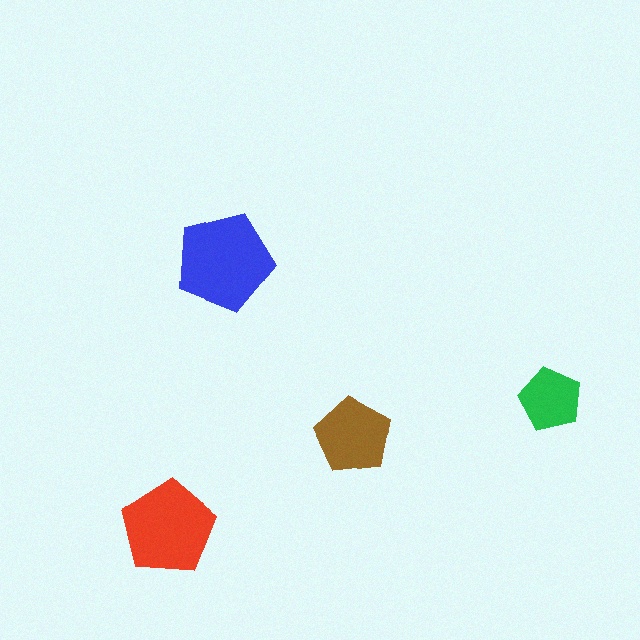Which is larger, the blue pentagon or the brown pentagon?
The blue one.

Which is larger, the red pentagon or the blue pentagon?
The blue one.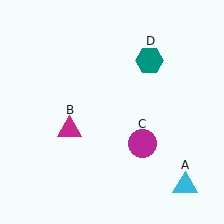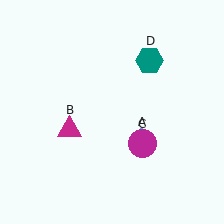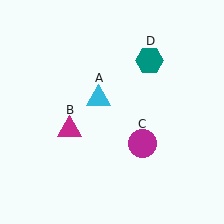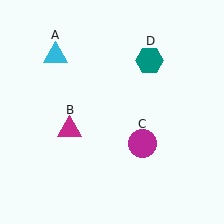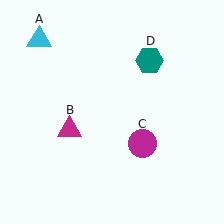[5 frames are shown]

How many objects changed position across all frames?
1 object changed position: cyan triangle (object A).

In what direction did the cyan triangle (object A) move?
The cyan triangle (object A) moved up and to the left.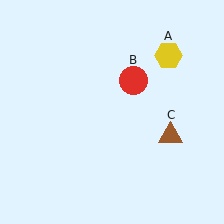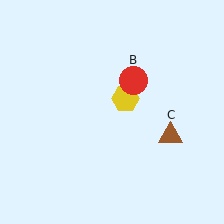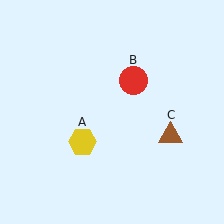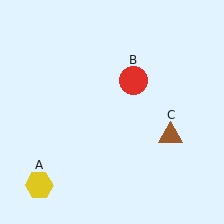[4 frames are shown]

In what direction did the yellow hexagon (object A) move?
The yellow hexagon (object A) moved down and to the left.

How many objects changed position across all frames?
1 object changed position: yellow hexagon (object A).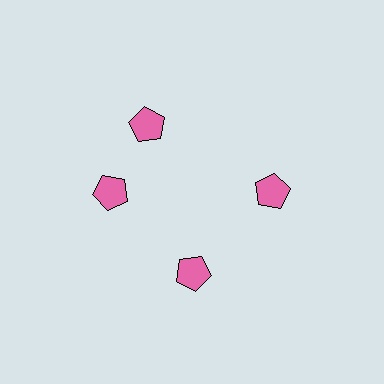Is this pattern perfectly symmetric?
No. The 4 pink pentagons are arranged in a ring, but one element near the 12 o'clock position is rotated out of alignment along the ring, breaking the 4-fold rotational symmetry.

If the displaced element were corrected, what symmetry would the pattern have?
It would have 4-fold rotational symmetry — the pattern would map onto itself every 90 degrees.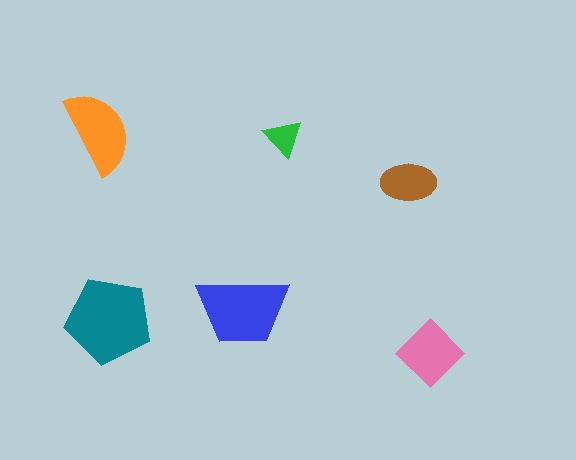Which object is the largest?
The teal pentagon.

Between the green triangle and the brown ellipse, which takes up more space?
The brown ellipse.